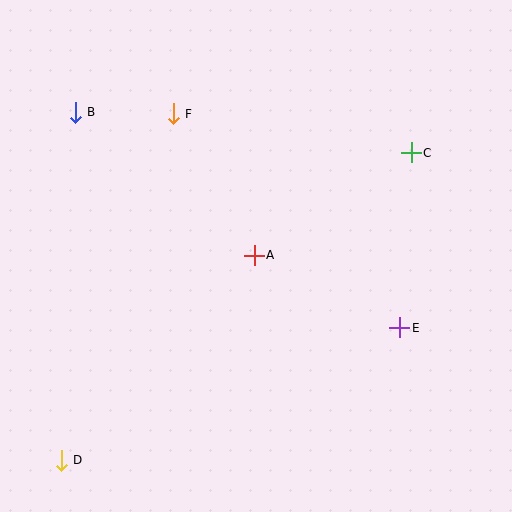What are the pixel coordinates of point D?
Point D is at (61, 460).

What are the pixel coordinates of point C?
Point C is at (411, 153).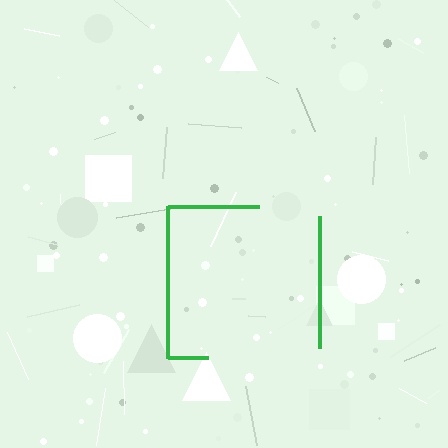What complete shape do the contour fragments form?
The contour fragments form a square.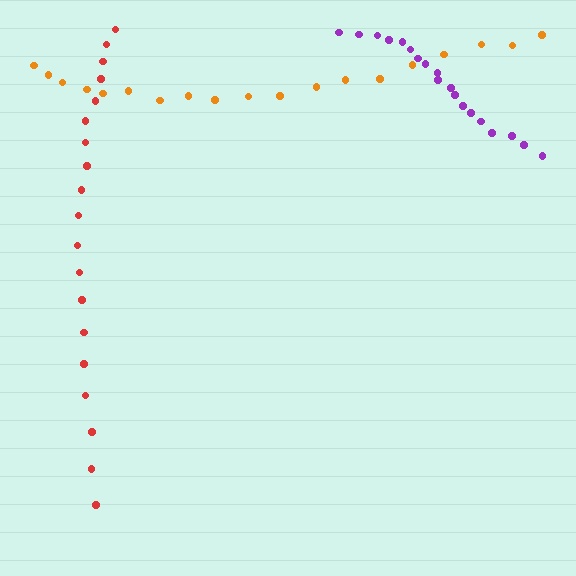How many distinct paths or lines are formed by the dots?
There are 3 distinct paths.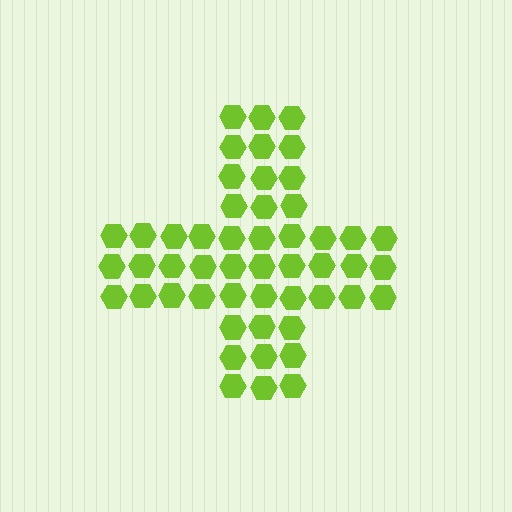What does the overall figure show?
The overall figure shows a cross.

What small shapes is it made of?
It is made of small hexagons.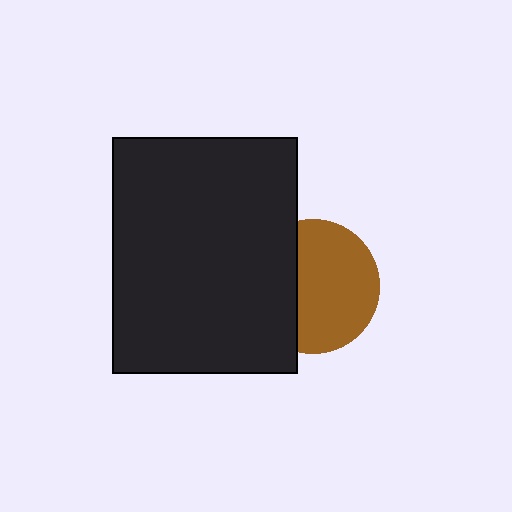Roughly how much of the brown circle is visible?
About half of it is visible (roughly 64%).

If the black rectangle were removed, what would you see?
You would see the complete brown circle.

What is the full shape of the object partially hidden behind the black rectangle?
The partially hidden object is a brown circle.